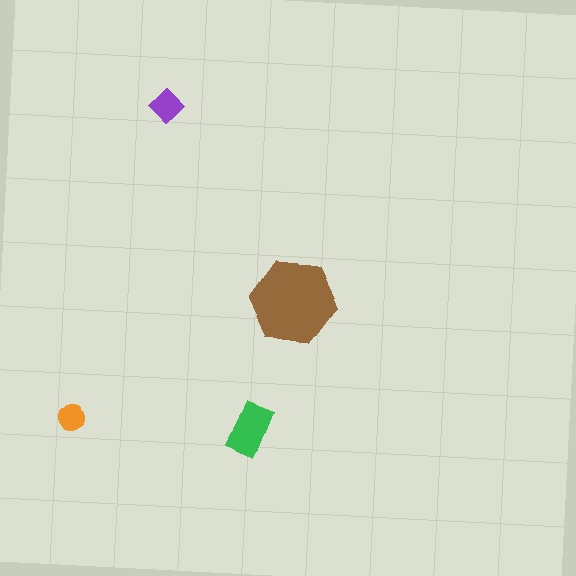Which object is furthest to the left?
The orange circle is leftmost.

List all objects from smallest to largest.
The orange circle, the purple diamond, the green rectangle, the brown hexagon.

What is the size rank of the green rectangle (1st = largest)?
2nd.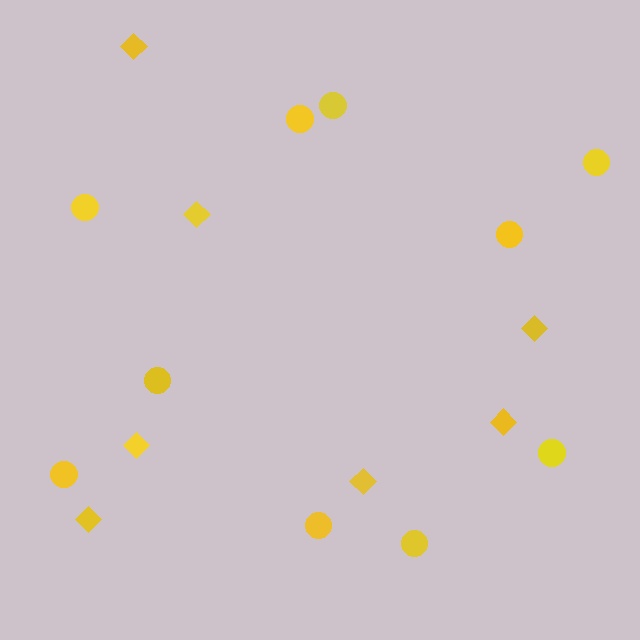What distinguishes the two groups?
There are 2 groups: one group of diamonds (7) and one group of circles (10).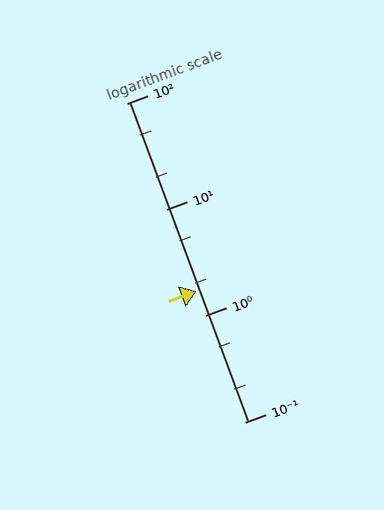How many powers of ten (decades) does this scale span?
The scale spans 3 decades, from 0.1 to 100.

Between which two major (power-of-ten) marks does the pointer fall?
The pointer is between 1 and 10.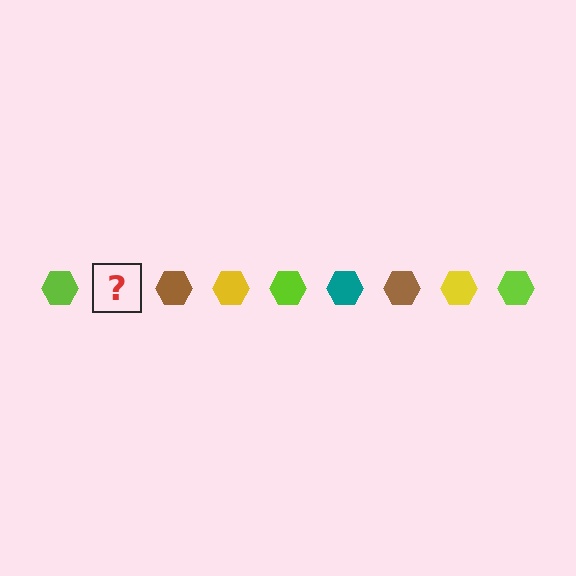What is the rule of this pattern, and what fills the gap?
The rule is that the pattern cycles through lime, teal, brown, yellow hexagons. The gap should be filled with a teal hexagon.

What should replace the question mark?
The question mark should be replaced with a teal hexagon.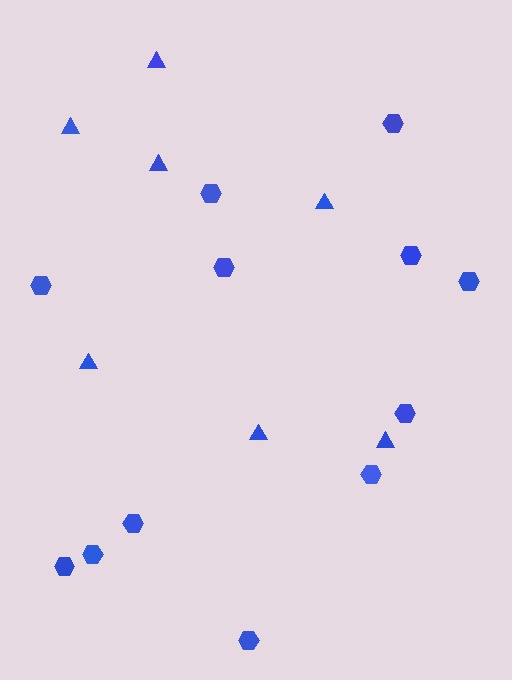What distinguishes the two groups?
There are 2 groups: one group of triangles (7) and one group of hexagons (12).